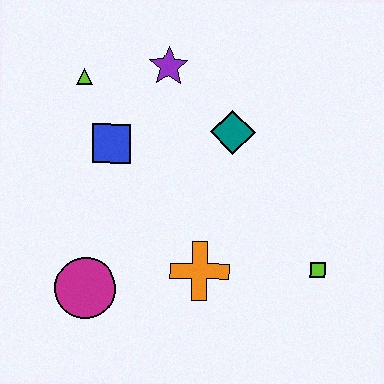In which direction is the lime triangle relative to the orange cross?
The lime triangle is above the orange cross.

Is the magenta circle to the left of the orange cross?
Yes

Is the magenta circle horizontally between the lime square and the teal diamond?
No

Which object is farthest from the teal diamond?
The magenta circle is farthest from the teal diamond.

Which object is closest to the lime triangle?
The blue square is closest to the lime triangle.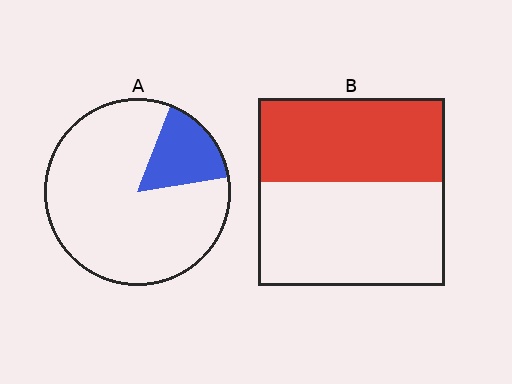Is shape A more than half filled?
No.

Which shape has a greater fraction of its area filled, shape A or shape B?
Shape B.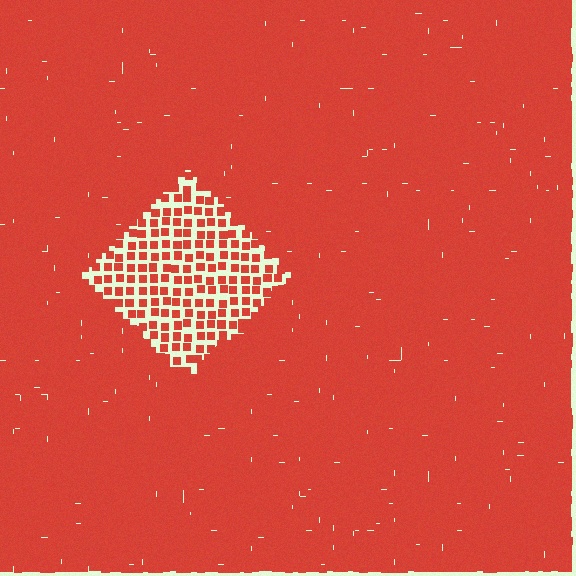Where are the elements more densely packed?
The elements are more densely packed outside the diamond boundary.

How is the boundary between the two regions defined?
The boundary is defined by a change in element density (approximately 2.8x ratio). All elements are the same color, size, and shape.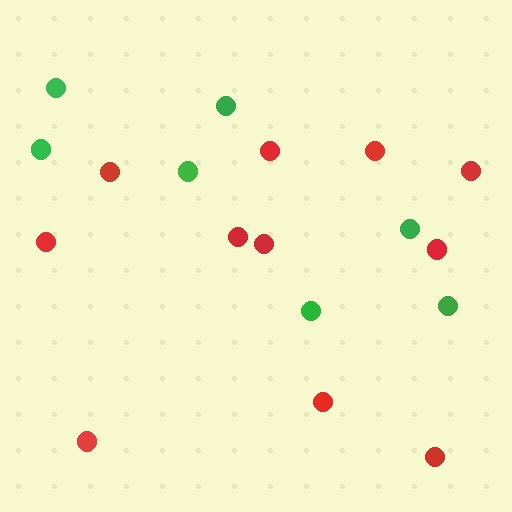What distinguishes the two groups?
There are 2 groups: one group of red circles (11) and one group of green circles (7).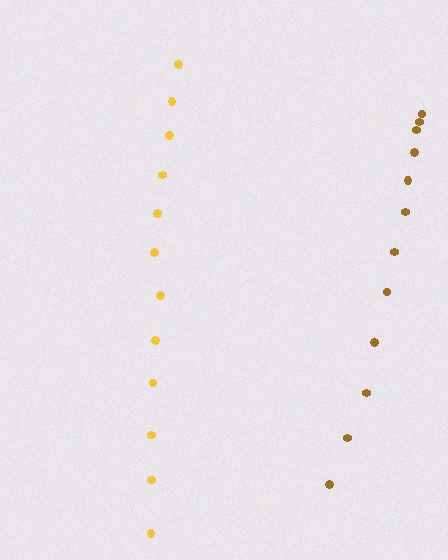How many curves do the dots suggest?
There are 2 distinct paths.